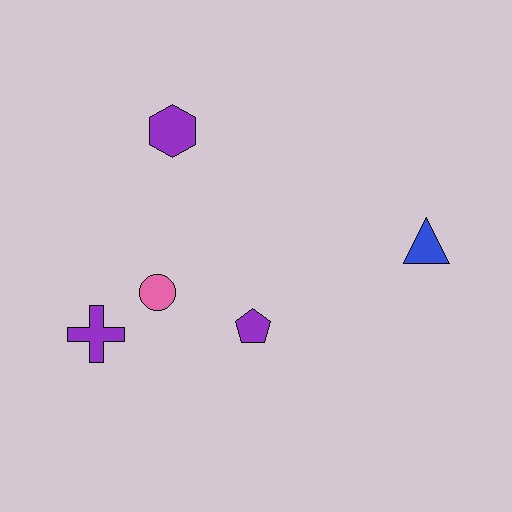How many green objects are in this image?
There are no green objects.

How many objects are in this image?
There are 5 objects.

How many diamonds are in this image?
There are no diamonds.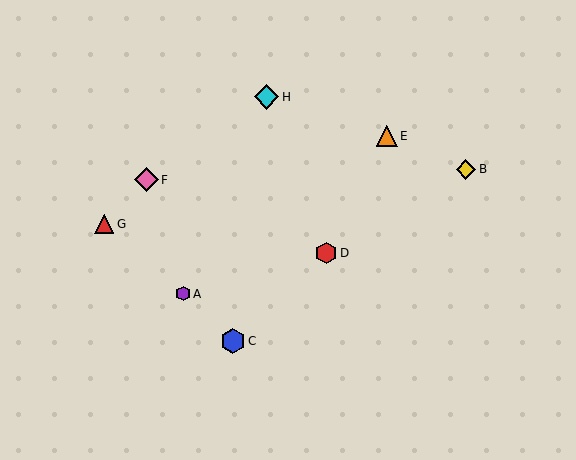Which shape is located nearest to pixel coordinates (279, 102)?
The cyan diamond (labeled H) at (266, 97) is nearest to that location.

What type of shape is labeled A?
Shape A is a purple hexagon.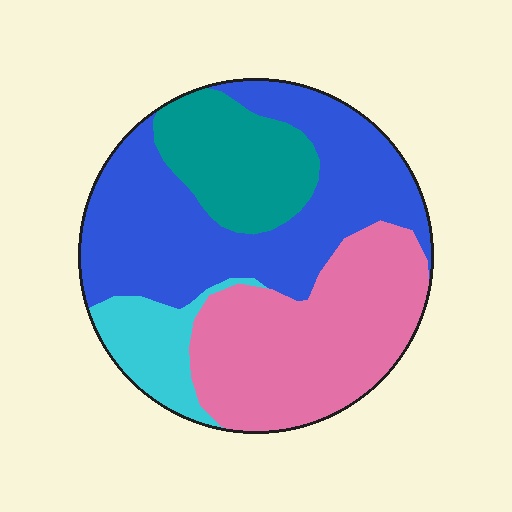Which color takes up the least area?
Cyan, at roughly 10%.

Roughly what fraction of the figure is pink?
Pink takes up between a sixth and a third of the figure.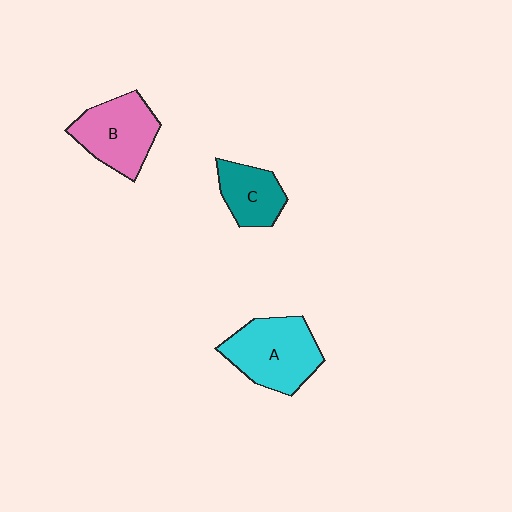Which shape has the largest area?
Shape A (cyan).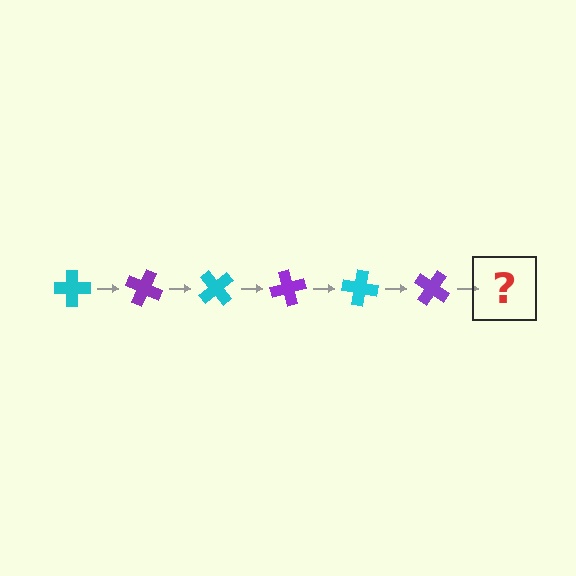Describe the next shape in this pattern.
It should be a cyan cross, rotated 150 degrees from the start.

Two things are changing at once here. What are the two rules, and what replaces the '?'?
The two rules are that it rotates 25 degrees each step and the color cycles through cyan and purple. The '?' should be a cyan cross, rotated 150 degrees from the start.